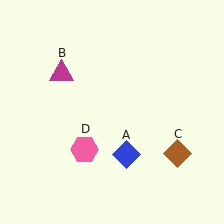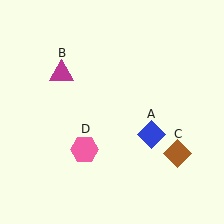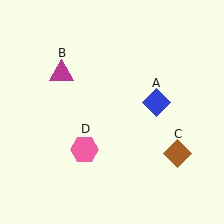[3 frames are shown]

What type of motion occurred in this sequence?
The blue diamond (object A) rotated counterclockwise around the center of the scene.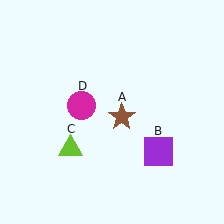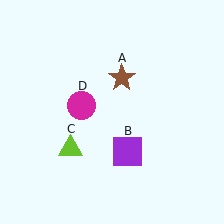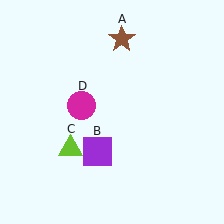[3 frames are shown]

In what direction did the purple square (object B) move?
The purple square (object B) moved left.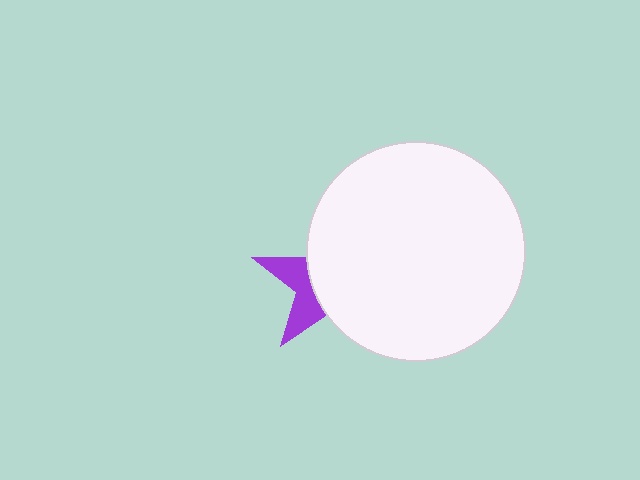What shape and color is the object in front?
The object in front is a white circle.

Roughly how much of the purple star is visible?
A small part of it is visible (roughly 32%).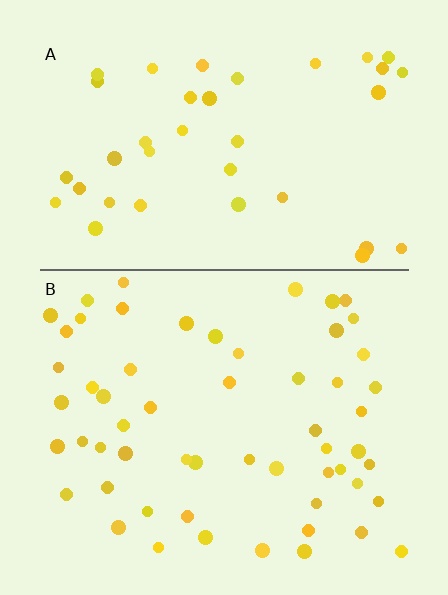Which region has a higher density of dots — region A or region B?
B (the bottom).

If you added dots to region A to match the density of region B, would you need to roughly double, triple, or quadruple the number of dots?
Approximately double.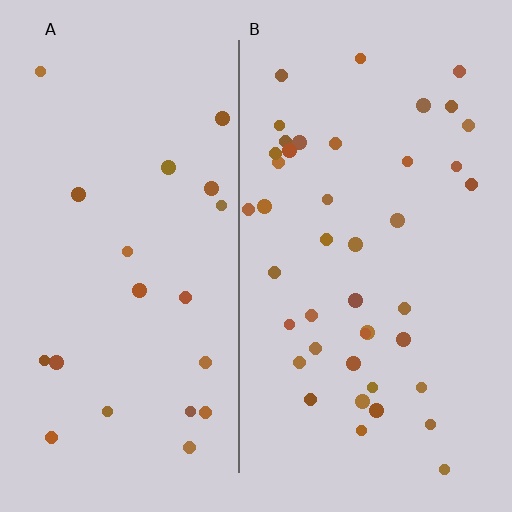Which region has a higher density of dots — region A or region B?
B (the right).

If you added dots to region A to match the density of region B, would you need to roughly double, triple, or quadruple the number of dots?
Approximately double.